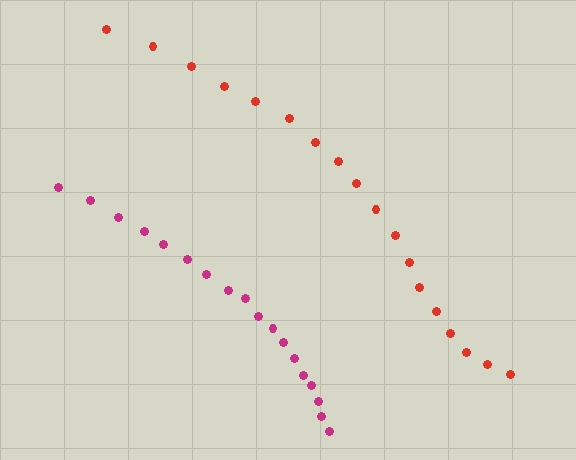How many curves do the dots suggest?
There are 2 distinct paths.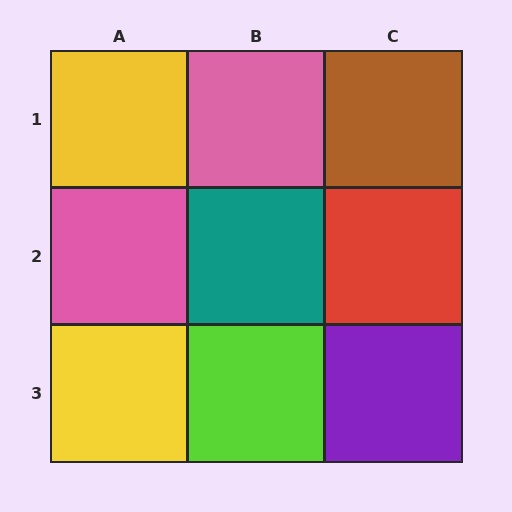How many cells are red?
1 cell is red.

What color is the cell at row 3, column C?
Purple.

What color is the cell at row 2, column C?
Red.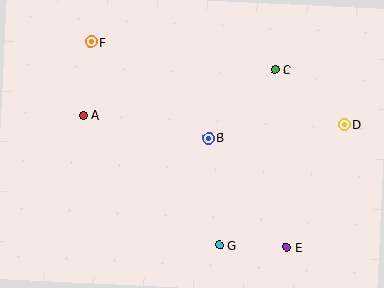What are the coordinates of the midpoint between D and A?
The midpoint between D and A is at (214, 120).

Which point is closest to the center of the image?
Point B at (209, 138) is closest to the center.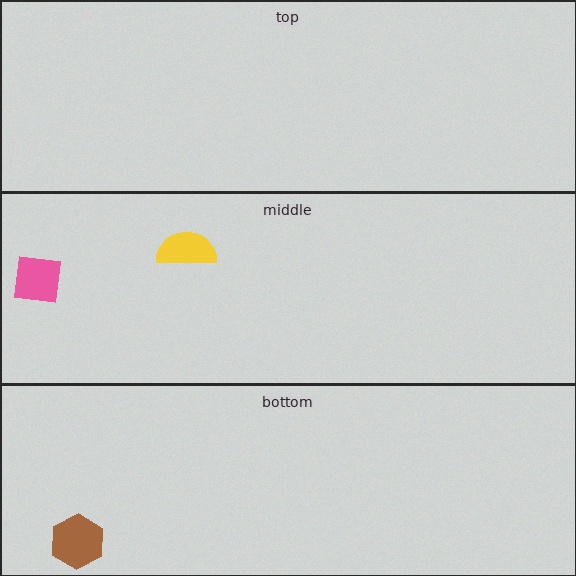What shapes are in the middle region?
The pink square, the yellow semicircle.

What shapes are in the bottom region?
The brown hexagon.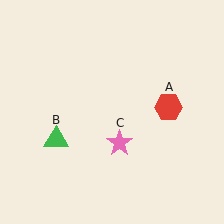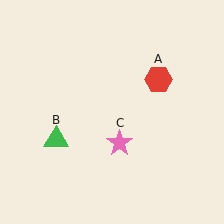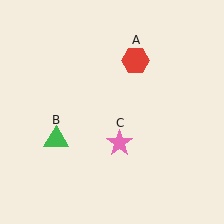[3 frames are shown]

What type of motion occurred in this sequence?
The red hexagon (object A) rotated counterclockwise around the center of the scene.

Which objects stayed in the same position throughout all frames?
Green triangle (object B) and pink star (object C) remained stationary.